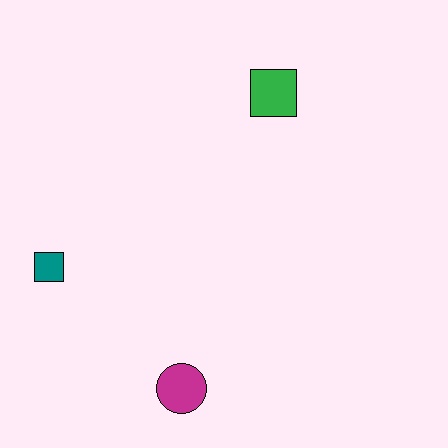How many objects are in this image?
There are 3 objects.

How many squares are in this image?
There are 2 squares.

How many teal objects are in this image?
There is 1 teal object.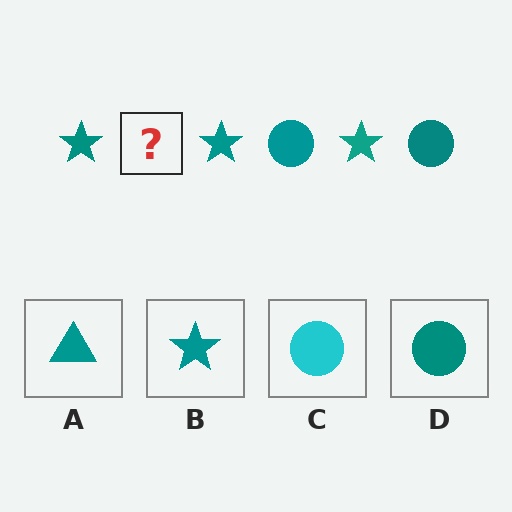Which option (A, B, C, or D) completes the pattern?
D.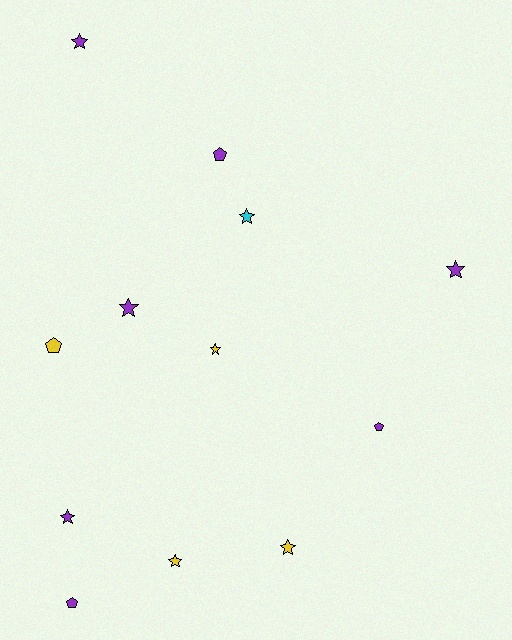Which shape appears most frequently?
Star, with 8 objects.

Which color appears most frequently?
Purple, with 7 objects.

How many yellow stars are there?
There are 3 yellow stars.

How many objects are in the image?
There are 12 objects.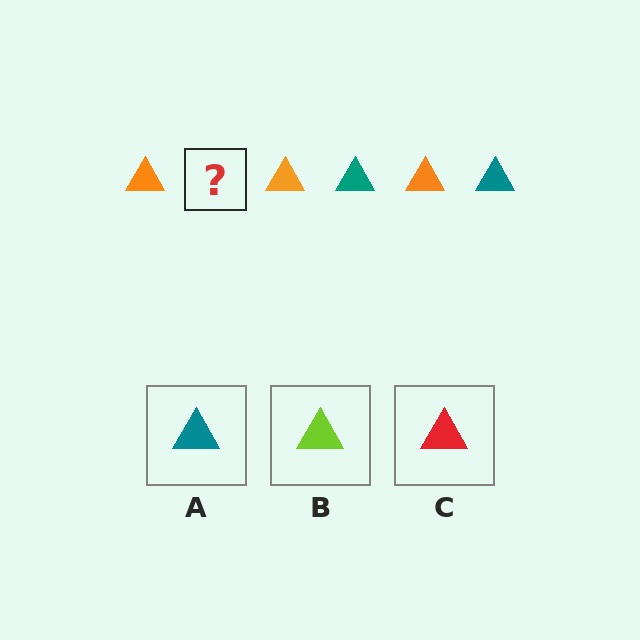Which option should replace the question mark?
Option A.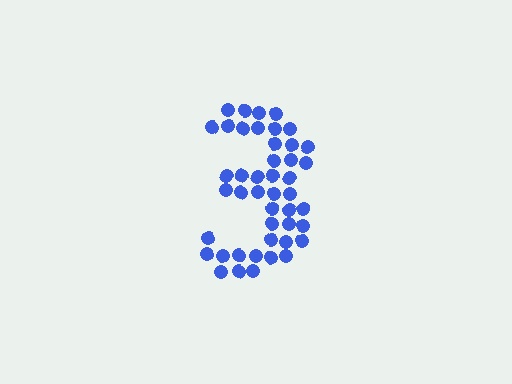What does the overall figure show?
The overall figure shows the digit 3.